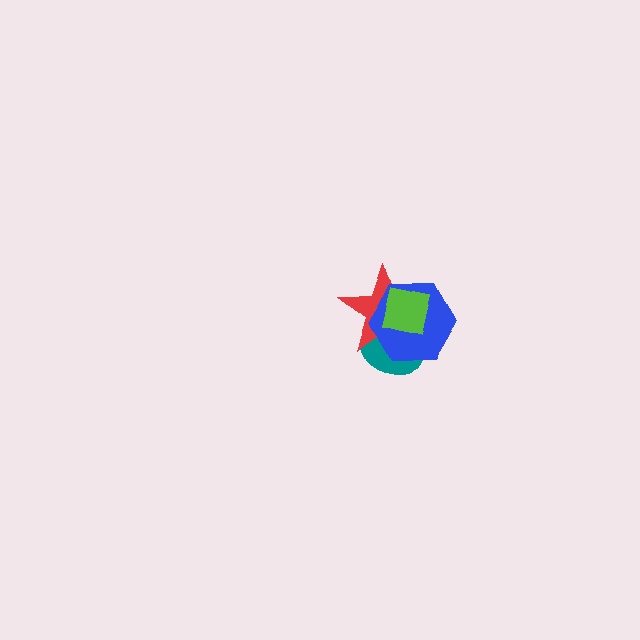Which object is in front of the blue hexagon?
The lime square is in front of the blue hexagon.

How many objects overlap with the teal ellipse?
3 objects overlap with the teal ellipse.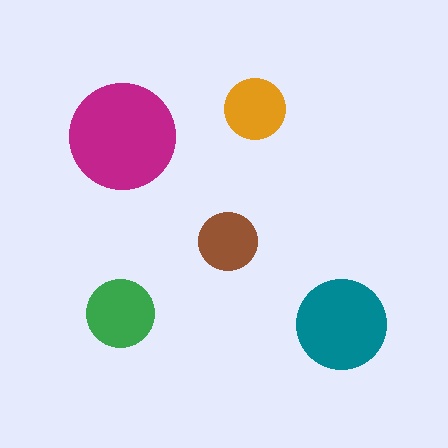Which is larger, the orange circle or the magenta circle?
The magenta one.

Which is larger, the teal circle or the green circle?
The teal one.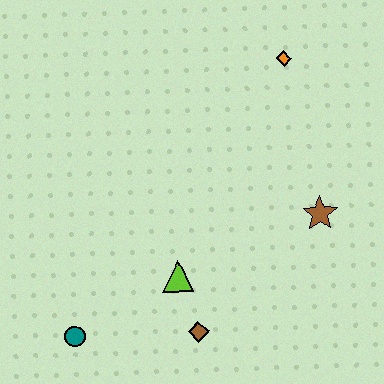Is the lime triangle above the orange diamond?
No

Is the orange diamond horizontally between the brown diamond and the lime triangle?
No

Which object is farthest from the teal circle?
The orange diamond is farthest from the teal circle.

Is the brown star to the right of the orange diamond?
Yes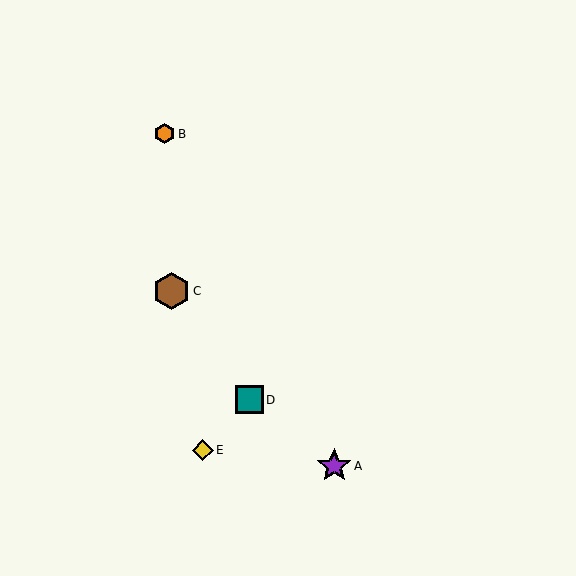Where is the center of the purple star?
The center of the purple star is at (334, 466).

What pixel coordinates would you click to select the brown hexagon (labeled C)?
Click at (172, 291) to select the brown hexagon C.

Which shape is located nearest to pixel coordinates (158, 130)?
The orange hexagon (labeled B) at (164, 134) is nearest to that location.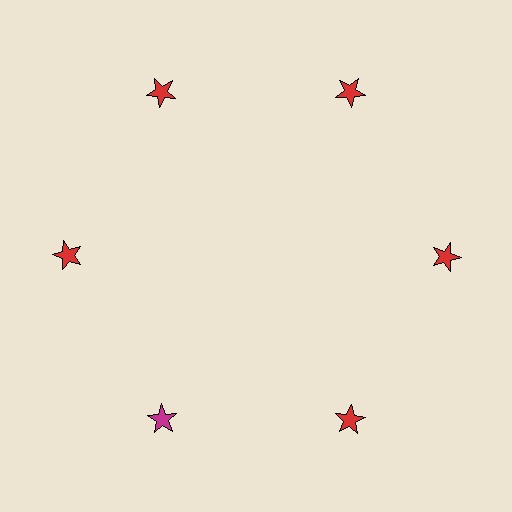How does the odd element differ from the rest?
It has a different color: magenta instead of red.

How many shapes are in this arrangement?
There are 6 shapes arranged in a ring pattern.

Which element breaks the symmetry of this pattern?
The magenta star at roughly the 7 o'clock position breaks the symmetry. All other shapes are red stars.